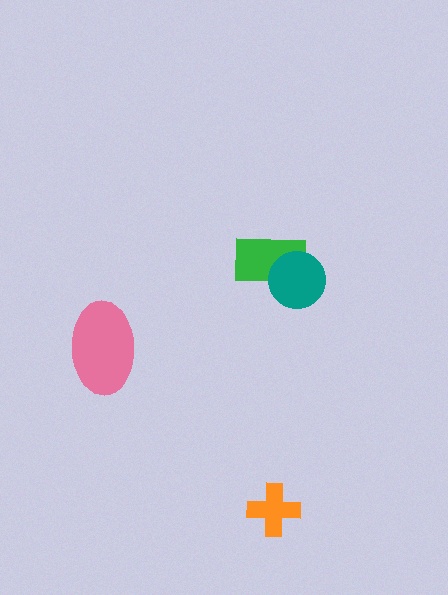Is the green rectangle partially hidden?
Yes, it is partially covered by another shape.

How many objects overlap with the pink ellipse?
0 objects overlap with the pink ellipse.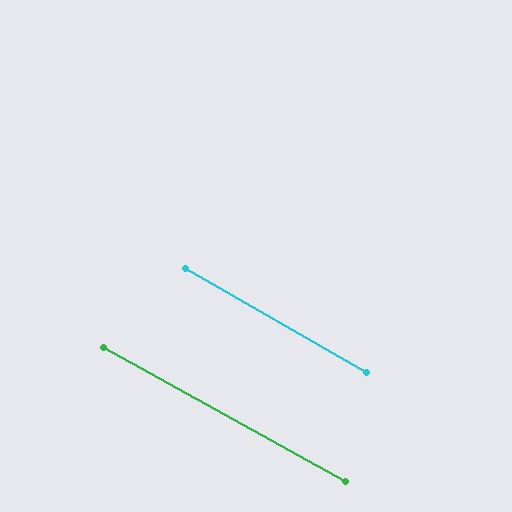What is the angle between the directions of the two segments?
Approximately 1 degree.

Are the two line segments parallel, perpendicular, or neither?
Parallel — their directions differ by only 0.9°.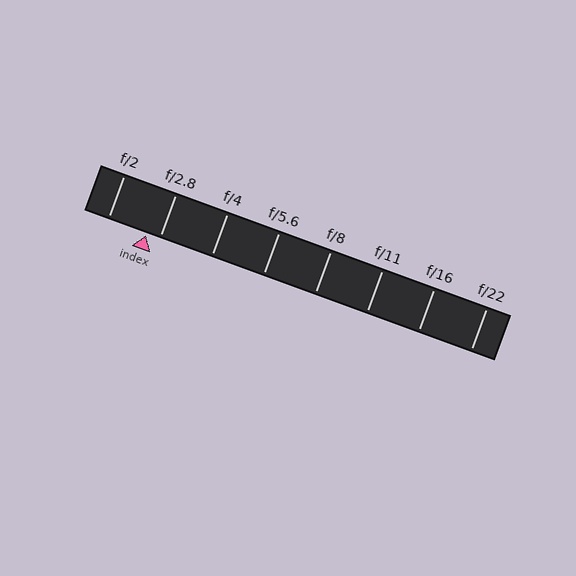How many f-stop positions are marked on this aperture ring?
There are 8 f-stop positions marked.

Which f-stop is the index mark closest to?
The index mark is closest to f/2.8.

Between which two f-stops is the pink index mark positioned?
The index mark is between f/2 and f/2.8.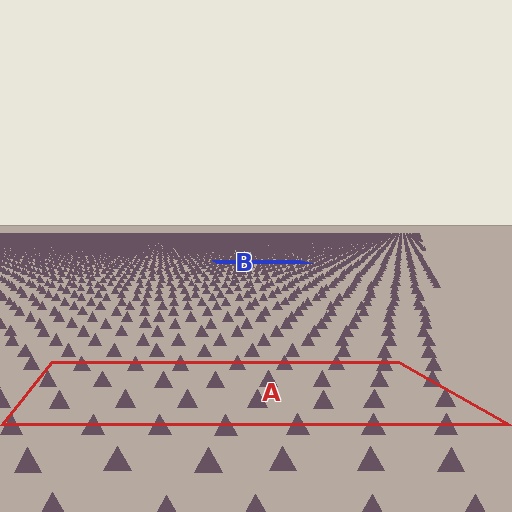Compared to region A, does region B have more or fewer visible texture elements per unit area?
Region B has more texture elements per unit area — they are packed more densely because it is farther away.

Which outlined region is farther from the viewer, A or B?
Region B is farther from the viewer — the texture elements inside it appear smaller and more densely packed.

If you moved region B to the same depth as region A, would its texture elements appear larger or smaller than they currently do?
They would appear larger. At a closer depth, the same texture elements are projected at a bigger on-screen size.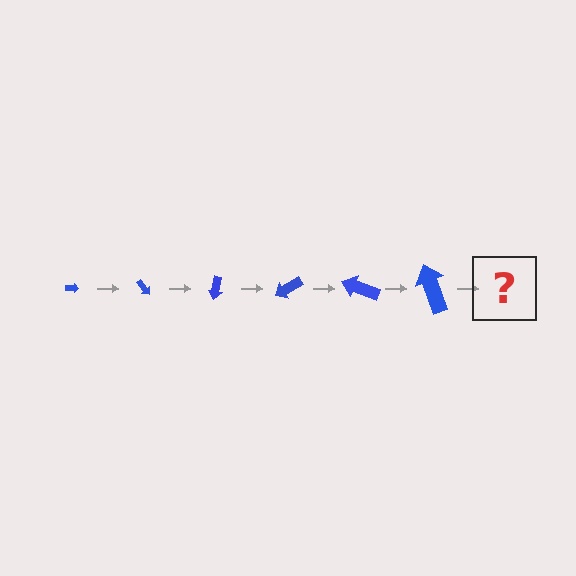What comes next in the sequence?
The next element should be an arrow, larger than the previous one and rotated 300 degrees from the start.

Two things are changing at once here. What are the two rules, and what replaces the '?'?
The two rules are that the arrow grows larger each step and it rotates 50 degrees each step. The '?' should be an arrow, larger than the previous one and rotated 300 degrees from the start.